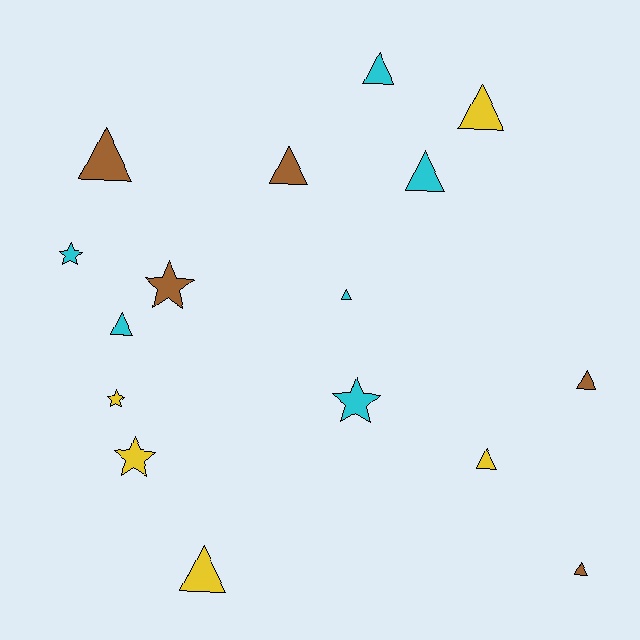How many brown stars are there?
There is 1 brown star.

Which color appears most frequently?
Cyan, with 6 objects.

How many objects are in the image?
There are 16 objects.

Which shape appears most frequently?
Triangle, with 11 objects.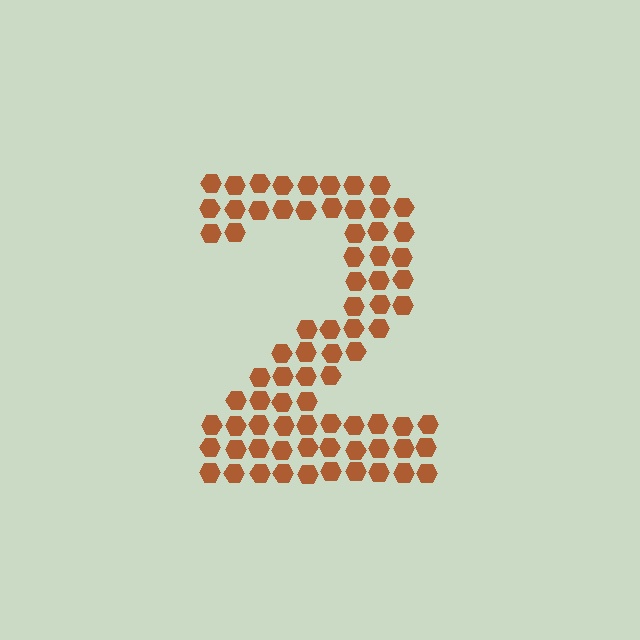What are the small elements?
The small elements are hexagons.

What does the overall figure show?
The overall figure shows the digit 2.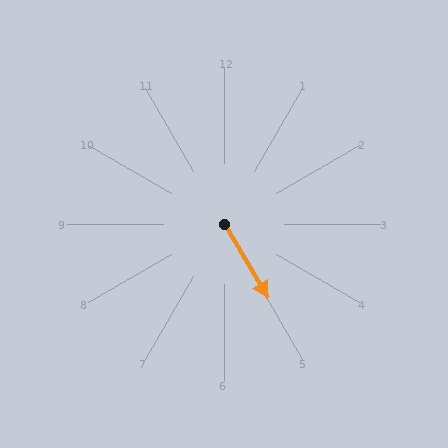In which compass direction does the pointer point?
Southeast.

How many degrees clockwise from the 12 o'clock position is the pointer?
Approximately 149 degrees.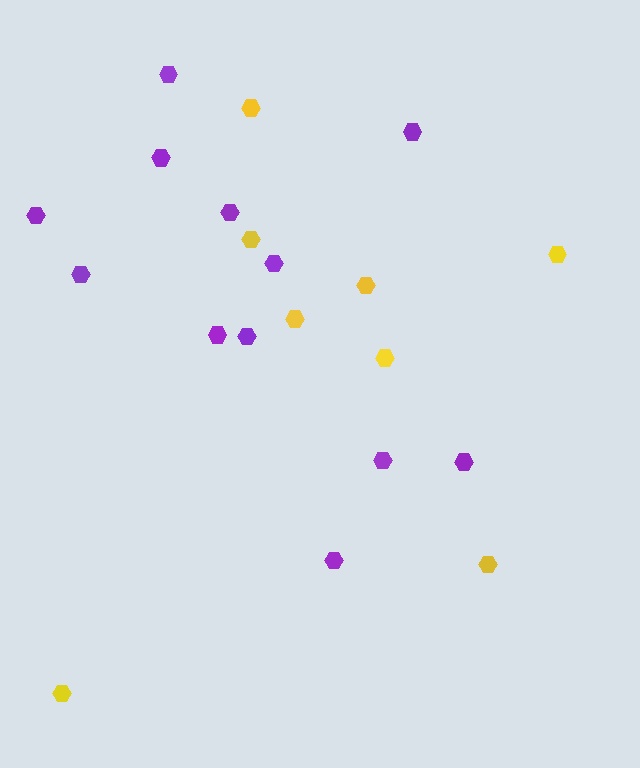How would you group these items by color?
There are 2 groups: one group of yellow hexagons (8) and one group of purple hexagons (12).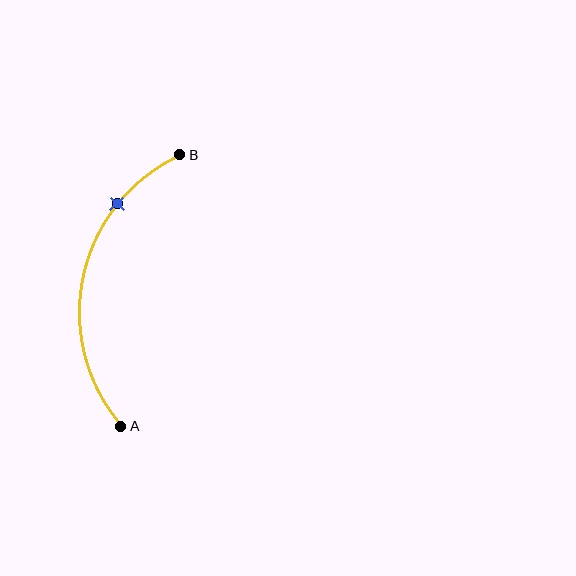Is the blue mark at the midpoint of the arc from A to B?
No. The blue mark lies on the arc but is closer to endpoint B. The arc midpoint would be at the point on the curve equidistant along the arc from both A and B.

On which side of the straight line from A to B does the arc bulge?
The arc bulges to the left of the straight line connecting A and B.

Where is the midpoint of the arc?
The arc midpoint is the point on the curve farthest from the straight line joining A and B. It sits to the left of that line.